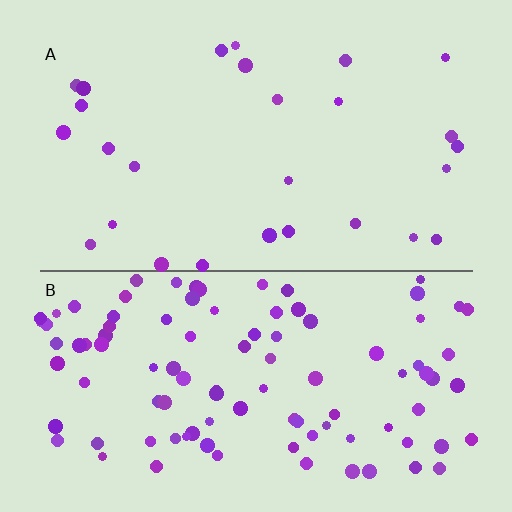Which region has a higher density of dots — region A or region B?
B (the bottom).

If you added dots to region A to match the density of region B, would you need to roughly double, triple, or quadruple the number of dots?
Approximately quadruple.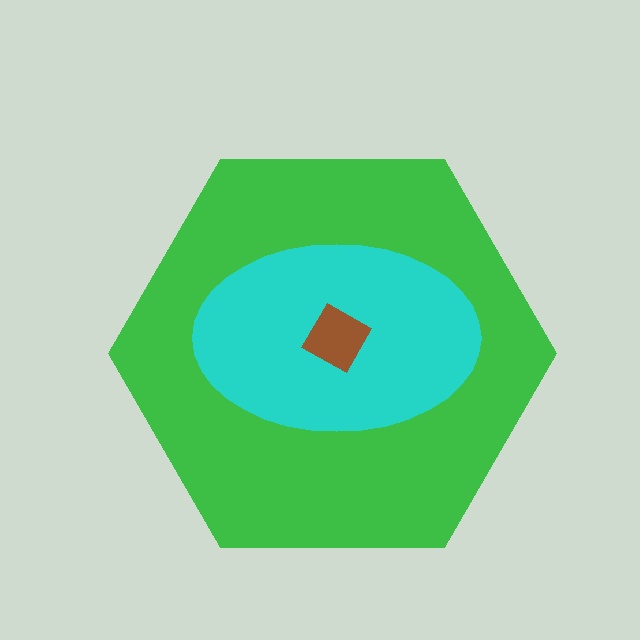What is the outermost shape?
The green hexagon.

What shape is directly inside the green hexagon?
The cyan ellipse.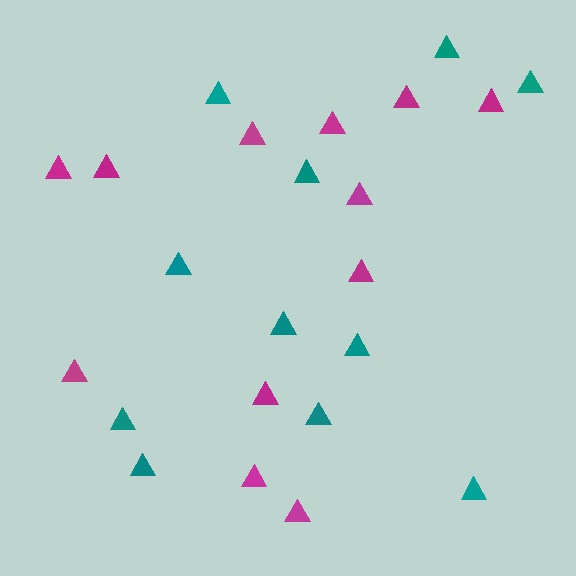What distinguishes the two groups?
There are 2 groups: one group of magenta triangles (12) and one group of teal triangles (11).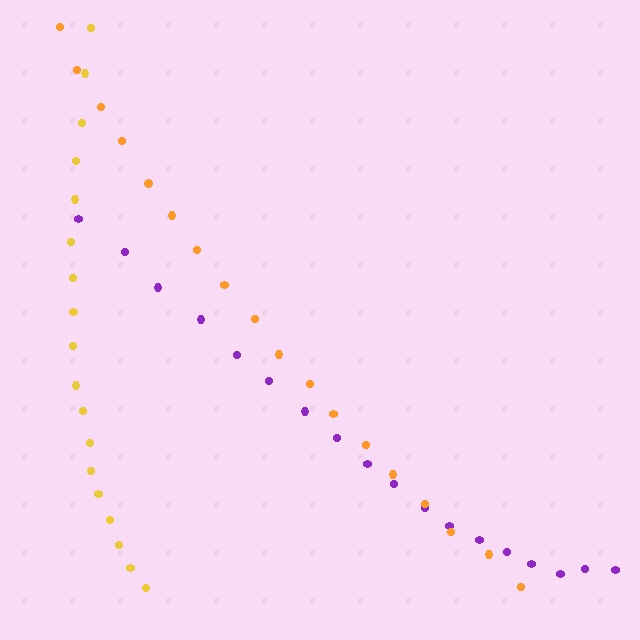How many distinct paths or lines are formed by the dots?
There are 3 distinct paths.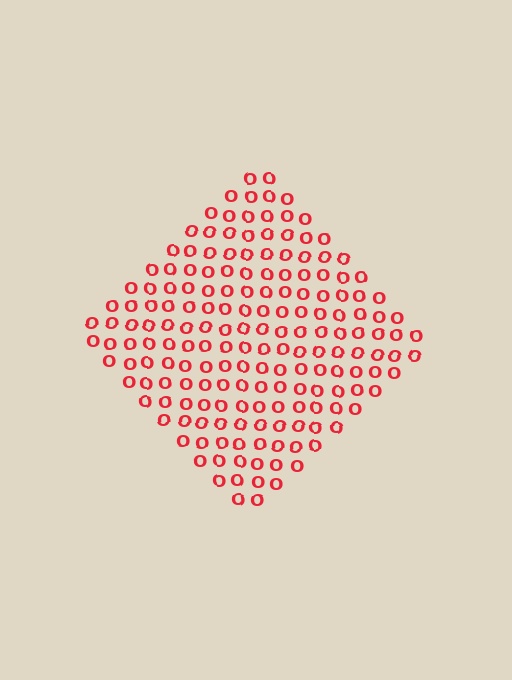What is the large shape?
The large shape is a diamond.